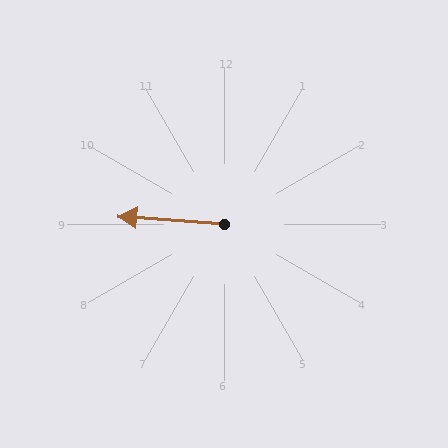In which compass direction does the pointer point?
West.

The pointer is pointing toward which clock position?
Roughly 9 o'clock.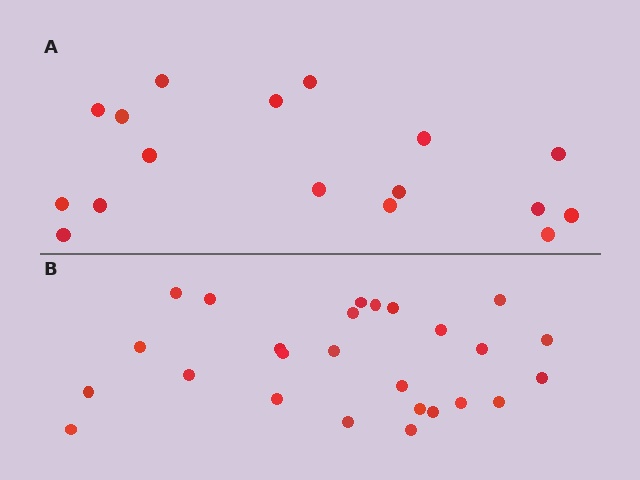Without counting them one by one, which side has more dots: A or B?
Region B (the bottom region) has more dots.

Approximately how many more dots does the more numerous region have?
Region B has roughly 8 or so more dots than region A.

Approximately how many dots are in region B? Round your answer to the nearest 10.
About 30 dots. (The exact count is 26, which rounds to 30.)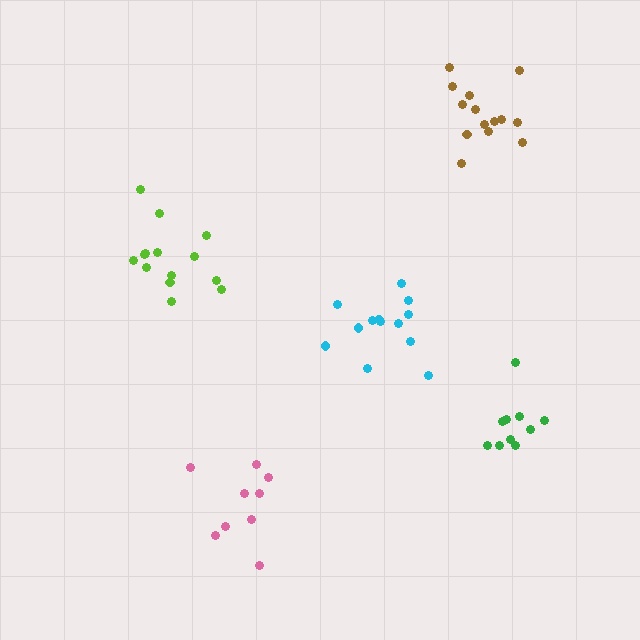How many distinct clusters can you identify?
There are 5 distinct clusters.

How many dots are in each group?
Group 1: 14 dots, Group 2: 14 dots, Group 3: 9 dots, Group 4: 13 dots, Group 5: 10 dots (60 total).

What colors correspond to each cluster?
The clusters are colored: lime, brown, pink, cyan, green.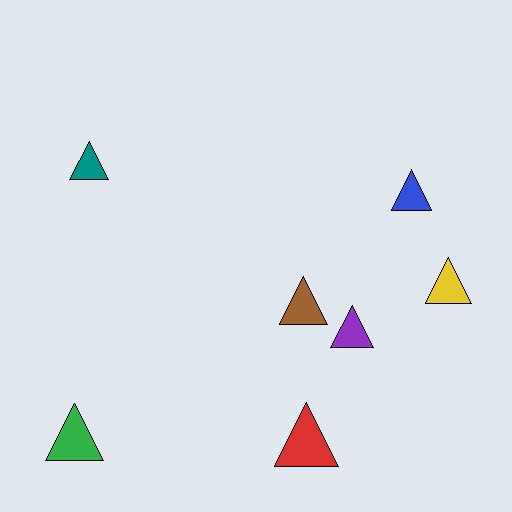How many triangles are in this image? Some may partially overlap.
There are 7 triangles.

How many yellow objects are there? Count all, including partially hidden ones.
There is 1 yellow object.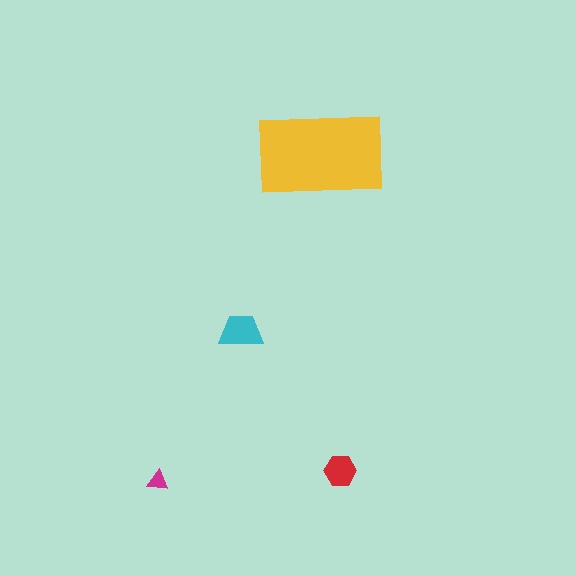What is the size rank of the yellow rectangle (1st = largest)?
1st.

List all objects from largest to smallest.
The yellow rectangle, the cyan trapezoid, the red hexagon, the magenta triangle.